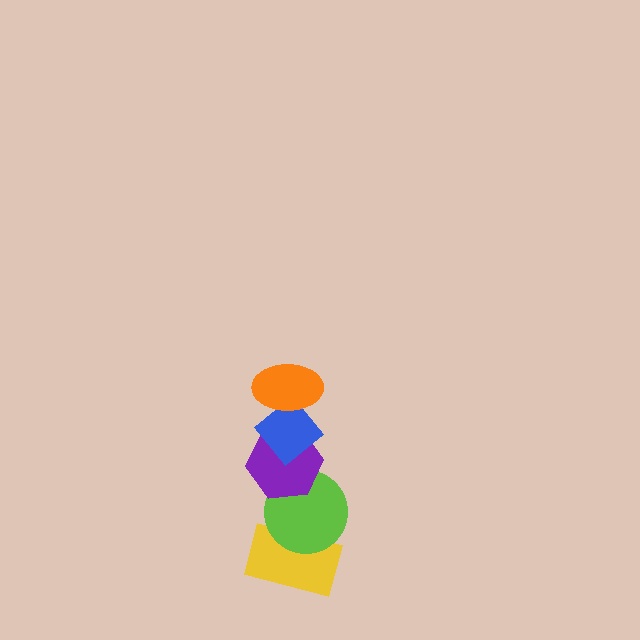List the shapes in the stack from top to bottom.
From top to bottom: the orange ellipse, the blue diamond, the purple hexagon, the lime circle, the yellow rectangle.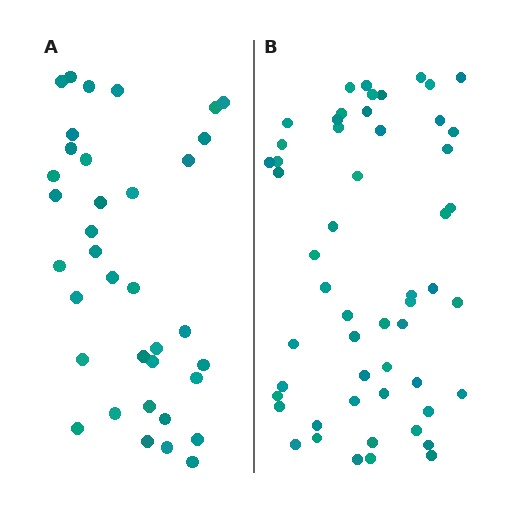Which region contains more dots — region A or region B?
Region B (the right region) has more dots.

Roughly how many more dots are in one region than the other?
Region B has approximately 20 more dots than region A.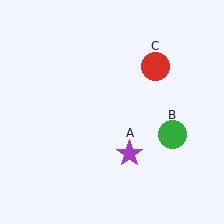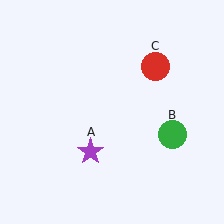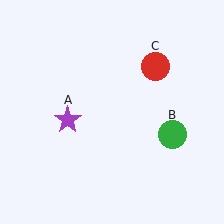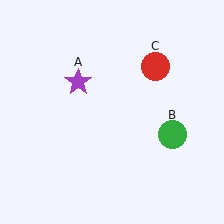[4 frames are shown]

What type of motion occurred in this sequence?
The purple star (object A) rotated clockwise around the center of the scene.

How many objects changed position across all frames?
1 object changed position: purple star (object A).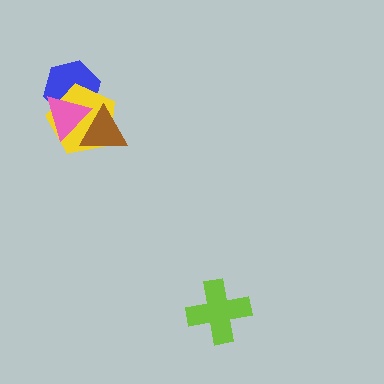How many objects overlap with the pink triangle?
3 objects overlap with the pink triangle.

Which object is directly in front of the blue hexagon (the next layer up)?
The yellow pentagon is directly in front of the blue hexagon.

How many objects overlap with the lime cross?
0 objects overlap with the lime cross.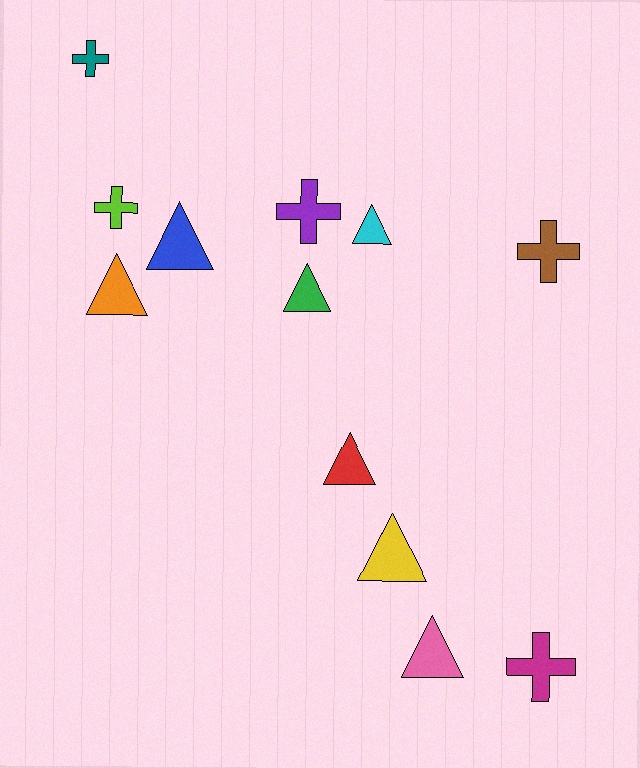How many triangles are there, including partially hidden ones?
There are 7 triangles.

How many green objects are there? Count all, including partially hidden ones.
There is 1 green object.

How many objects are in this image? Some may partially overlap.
There are 12 objects.